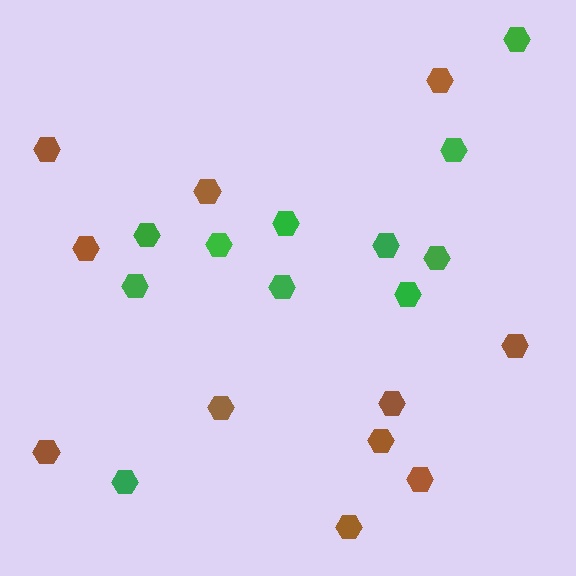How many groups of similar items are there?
There are 2 groups: one group of brown hexagons (11) and one group of green hexagons (11).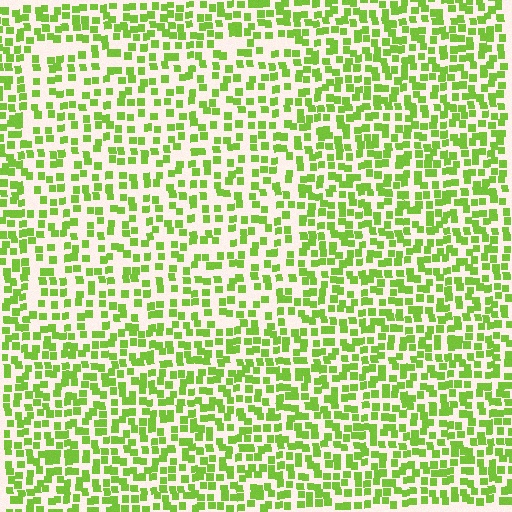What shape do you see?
I see a rectangle.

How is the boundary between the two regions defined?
The boundary is defined by a change in element density (approximately 1.5x ratio). All elements are the same color, size, and shape.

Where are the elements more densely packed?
The elements are more densely packed outside the rectangle boundary.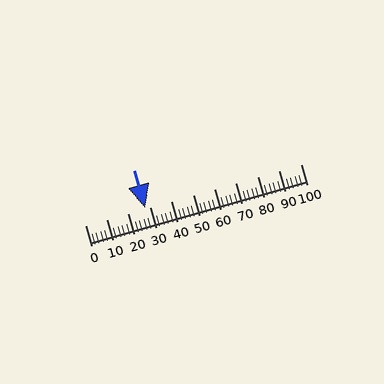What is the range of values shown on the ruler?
The ruler shows values from 0 to 100.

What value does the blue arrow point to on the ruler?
The blue arrow points to approximately 28.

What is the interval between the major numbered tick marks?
The major tick marks are spaced 10 units apart.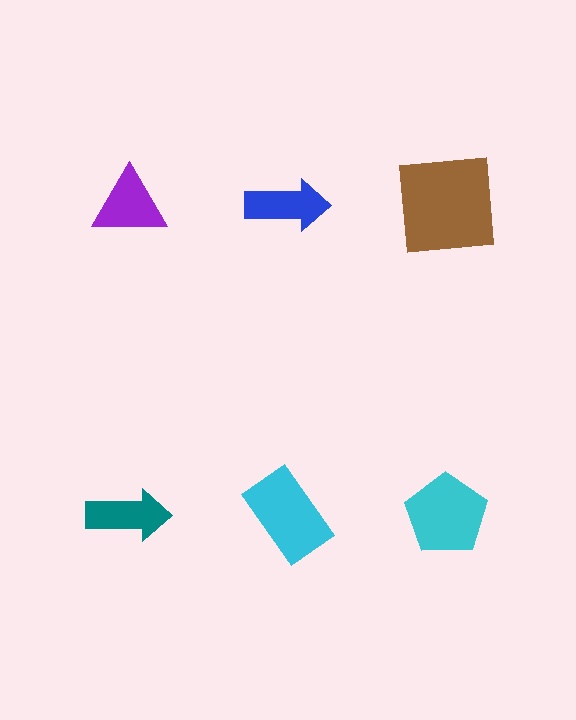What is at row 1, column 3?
A brown square.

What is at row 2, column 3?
A cyan pentagon.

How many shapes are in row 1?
3 shapes.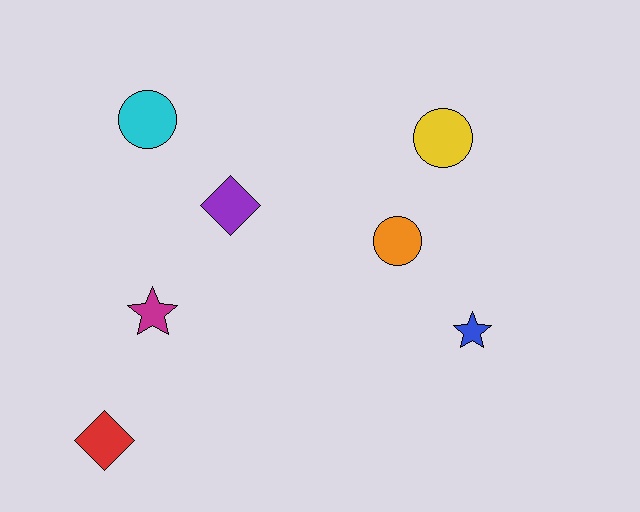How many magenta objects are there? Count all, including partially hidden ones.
There is 1 magenta object.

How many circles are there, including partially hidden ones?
There are 3 circles.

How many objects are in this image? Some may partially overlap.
There are 7 objects.